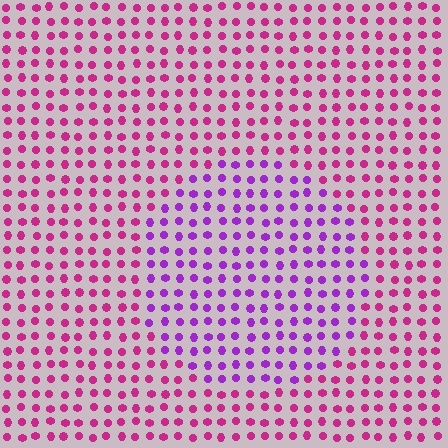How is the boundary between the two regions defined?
The boundary is defined purely by a slight shift in hue (about 38 degrees). Spacing, size, and orientation are identical on both sides.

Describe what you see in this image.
The image is filled with small magenta elements in a uniform arrangement. A circle-shaped region is visible where the elements are tinted to a slightly different hue, forming a subtle color boundary.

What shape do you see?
I see a circle.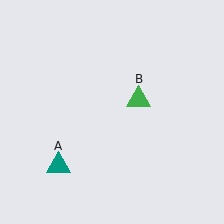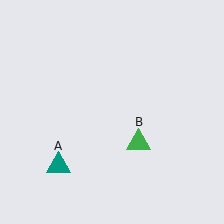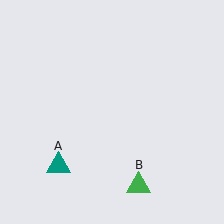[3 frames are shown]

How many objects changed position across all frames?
1 object changed position: green triangle (object B).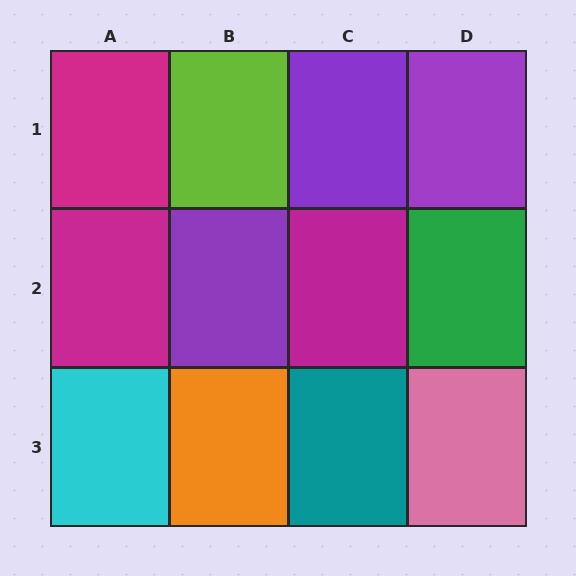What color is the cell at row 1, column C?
Purple.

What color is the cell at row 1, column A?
Magenta.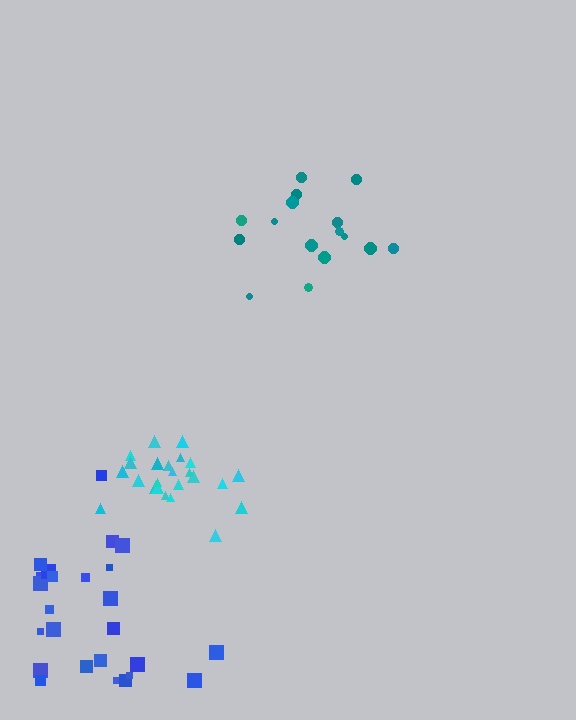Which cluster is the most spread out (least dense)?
Blue.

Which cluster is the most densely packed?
Cyan.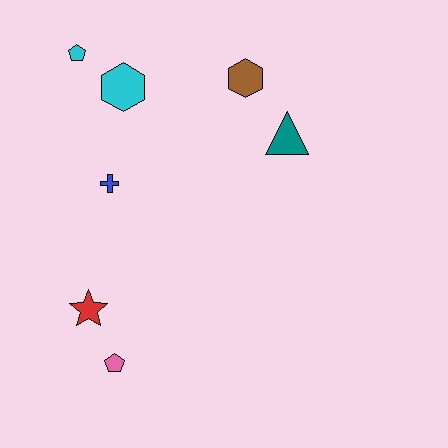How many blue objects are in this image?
There is 1 blue object.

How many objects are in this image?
There are 7 objects.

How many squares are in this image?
There are no squares.